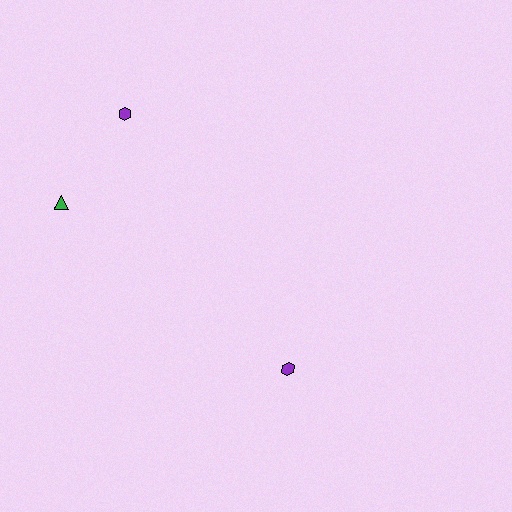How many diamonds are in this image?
There are no diamonds.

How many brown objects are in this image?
There are no brown objects.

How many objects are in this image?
There are 3 objects.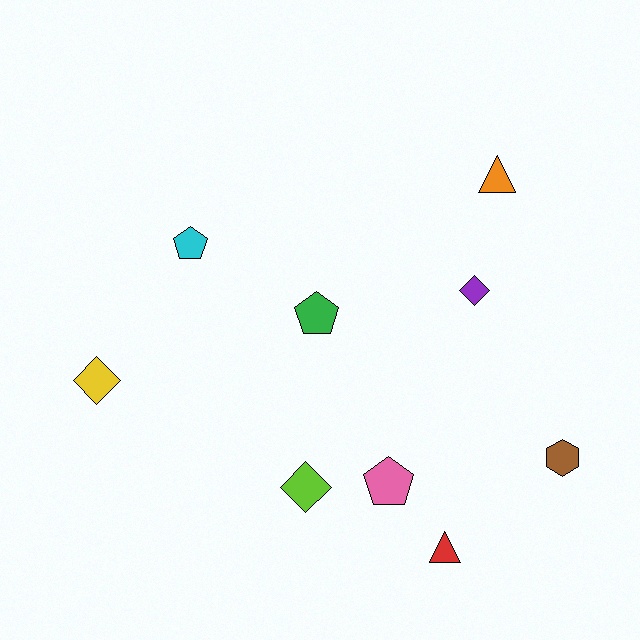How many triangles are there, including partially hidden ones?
There are 2 triangles.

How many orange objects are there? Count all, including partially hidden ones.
There is 1 orange object.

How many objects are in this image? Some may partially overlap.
There are 9 objects.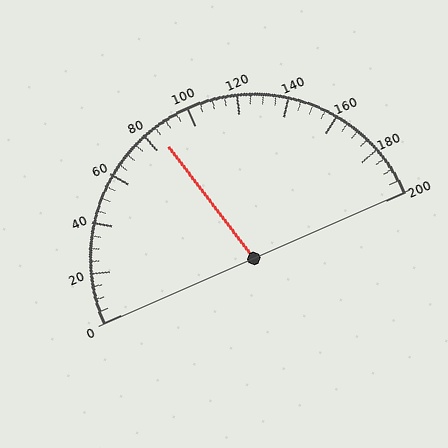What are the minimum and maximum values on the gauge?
The gauge ranges from 0 to 200.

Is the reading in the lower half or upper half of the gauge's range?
The reading is in the lower half of the range (0 to 200).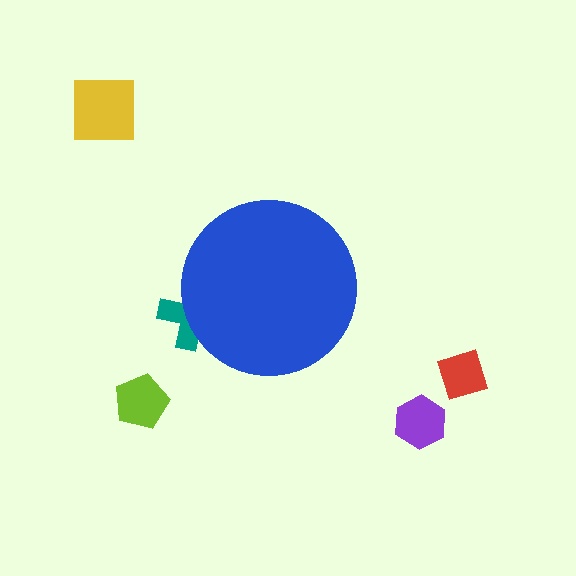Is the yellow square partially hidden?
No, the yellow square is fully visible.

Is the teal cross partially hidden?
Yes, the teal cross is partially hidden behind the blue circle.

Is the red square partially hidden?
No, the red square is fully visible.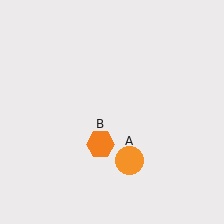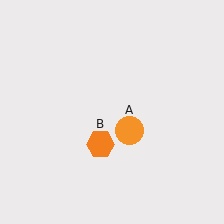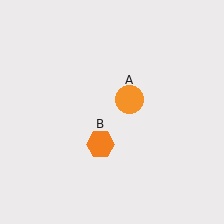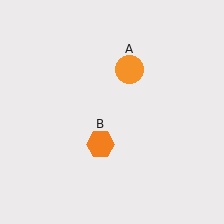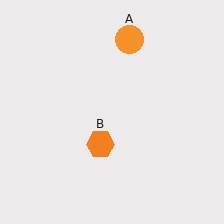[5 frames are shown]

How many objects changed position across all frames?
1 object changed position: orange circle (object A).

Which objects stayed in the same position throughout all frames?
Orange hexagon (object B) remained stationary.